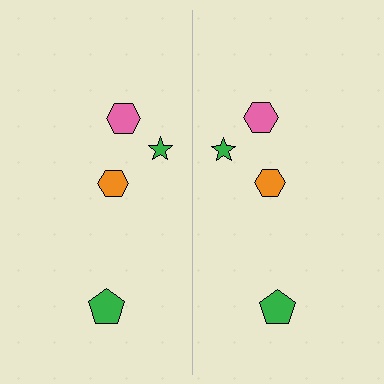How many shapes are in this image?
There are 8 shapes in this image.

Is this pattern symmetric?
Yes, this pattern has bilateral (reflection) symmetry.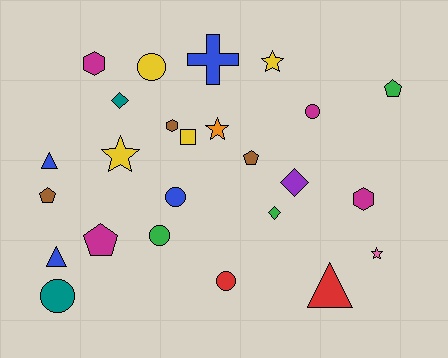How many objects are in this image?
There are 25 objects.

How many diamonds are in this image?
There are 3 diamonds.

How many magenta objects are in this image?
There are 4 magenta objects.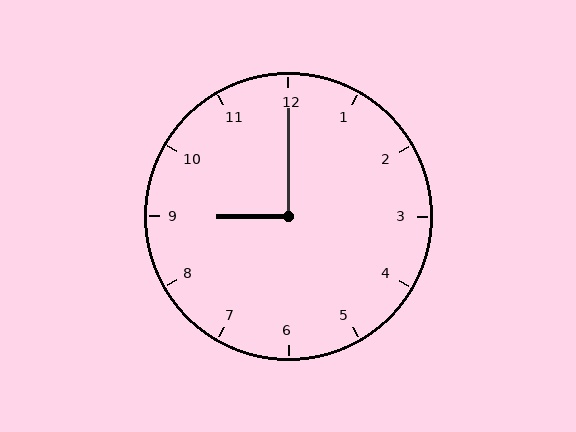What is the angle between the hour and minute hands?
Approximately 90 degrees.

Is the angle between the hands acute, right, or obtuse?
It is right.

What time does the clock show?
9:00.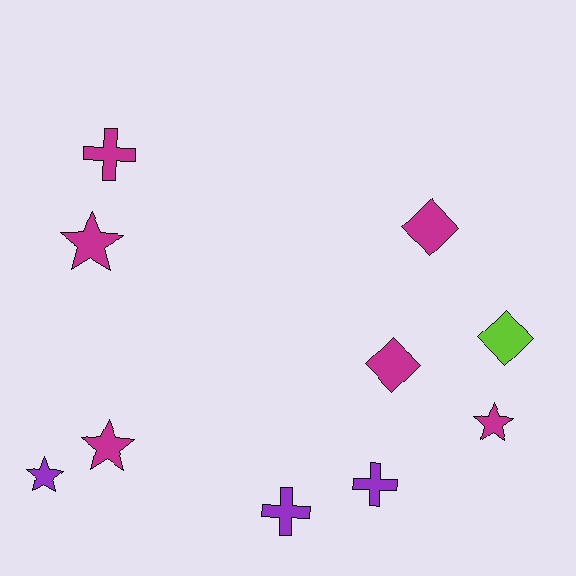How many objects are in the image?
There are 10 objects.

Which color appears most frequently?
Magenta, with 6 objects.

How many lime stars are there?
There are no lime stars.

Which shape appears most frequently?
Star, with 4 objects.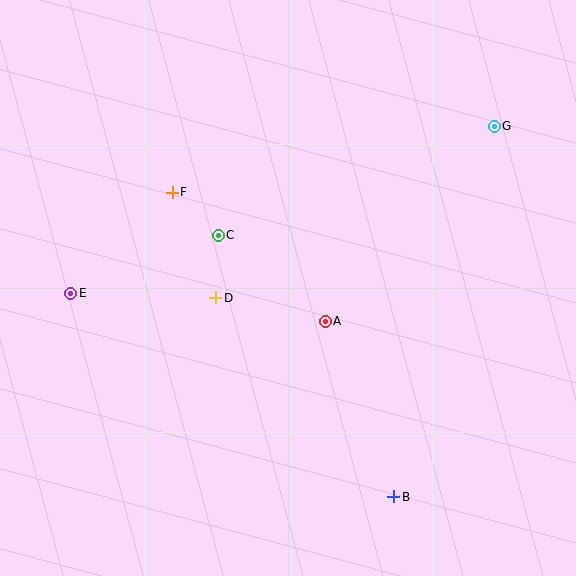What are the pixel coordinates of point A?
Point A is at (325, 321).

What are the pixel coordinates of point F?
Point F is at (172, 192).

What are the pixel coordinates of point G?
Point G is at (494, 126).